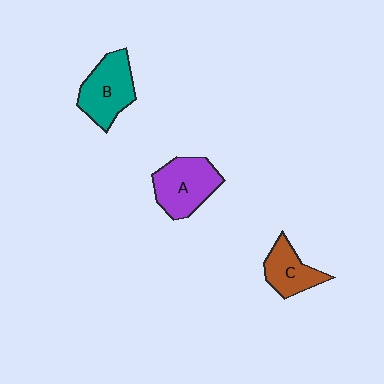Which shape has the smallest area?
Shape C (brown).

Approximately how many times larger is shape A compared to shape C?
Approximately 1.4 times.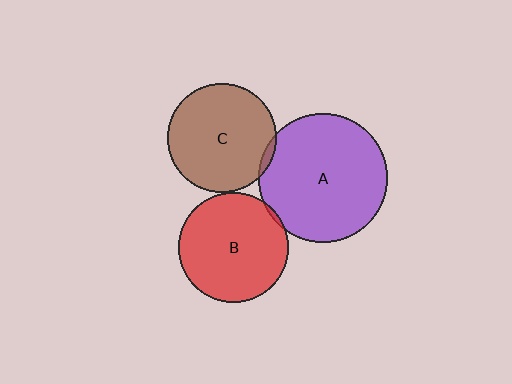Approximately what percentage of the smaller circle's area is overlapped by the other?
Approximately 5%.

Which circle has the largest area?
Circle A (purple).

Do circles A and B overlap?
Yes.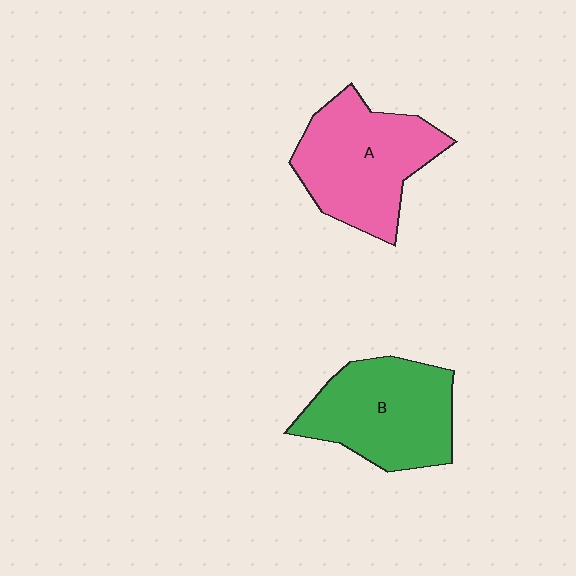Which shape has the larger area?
Shape A (pink).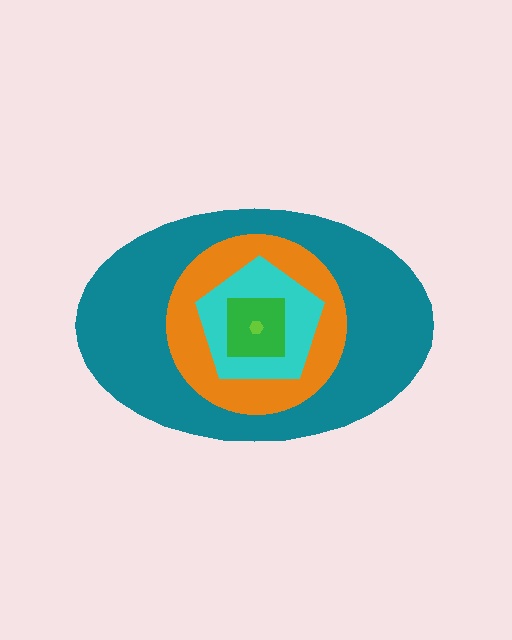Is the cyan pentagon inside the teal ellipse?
Yes.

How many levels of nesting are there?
5.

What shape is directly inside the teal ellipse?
The orange circle.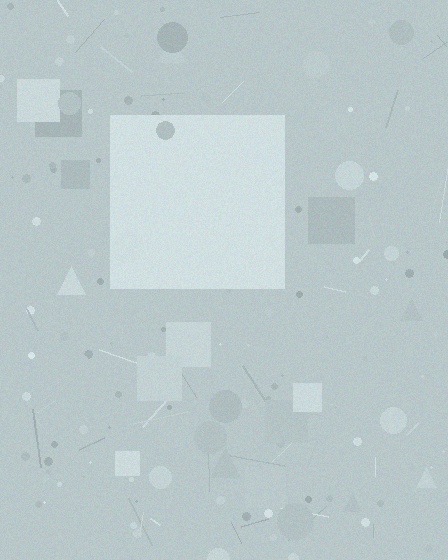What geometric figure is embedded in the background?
A square is embedded in the background.